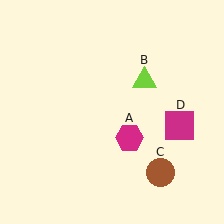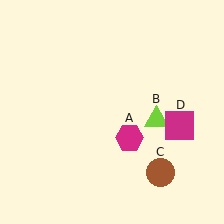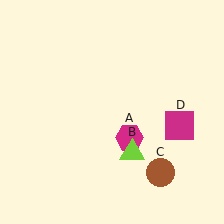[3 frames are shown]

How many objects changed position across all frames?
1 object changed position: lime triangle (object B).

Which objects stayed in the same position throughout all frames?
Magenta hexagon (object A) and brown circle (object C) and magenta square (object D) remained stationary.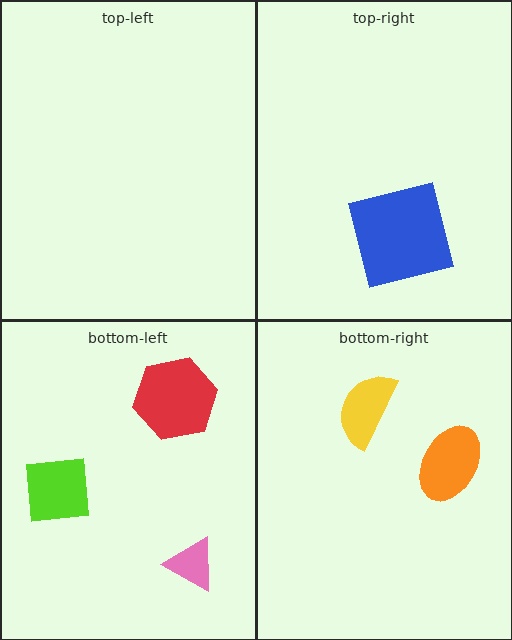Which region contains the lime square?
The bottom-left region.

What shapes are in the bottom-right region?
The yellow semicircle, the orange ellipse.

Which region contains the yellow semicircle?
The bottom-right region.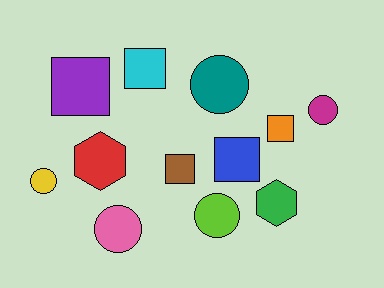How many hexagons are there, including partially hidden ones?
There are 2 hexagons.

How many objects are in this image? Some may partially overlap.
There are 12 objects.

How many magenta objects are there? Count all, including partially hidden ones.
There is 1 magenta object.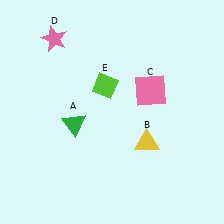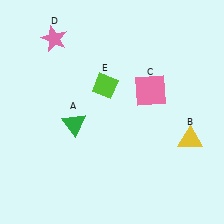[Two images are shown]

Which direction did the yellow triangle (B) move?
The yellow triangle (B) moved right.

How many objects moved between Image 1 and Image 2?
1 object moved between the two images.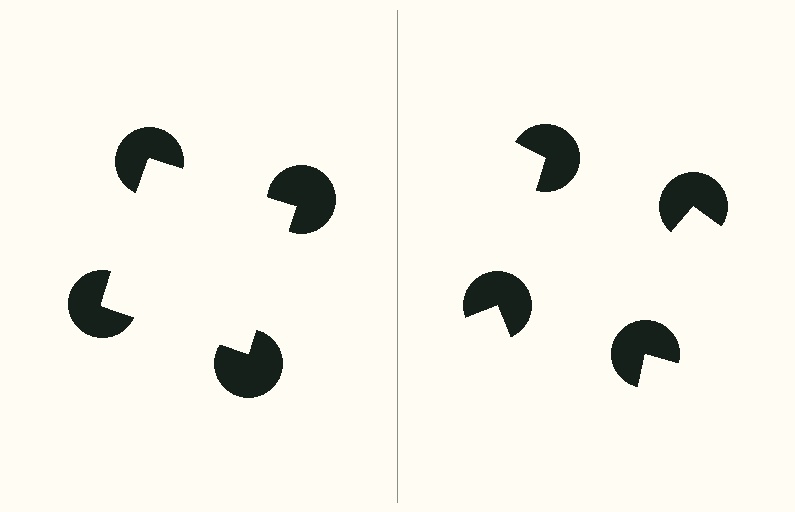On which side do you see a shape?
An illusory square appears on the left side. On the right side the wedge cuts are rotated, so no coherent shape forms.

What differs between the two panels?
The pac-man discs are positioned identically on both sides; only the wedge orientations differ. On the left they align to a square; on the right they are misaligned.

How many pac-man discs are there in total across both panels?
8 — 4 on each side.